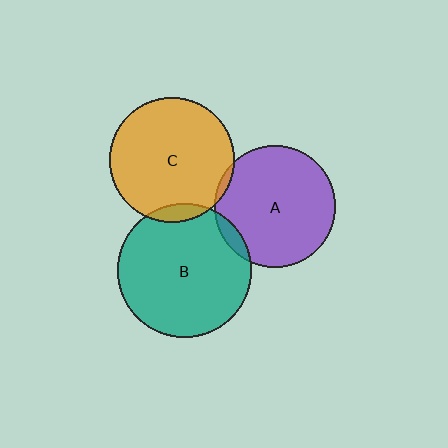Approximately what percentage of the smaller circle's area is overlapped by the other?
Approximately 5%.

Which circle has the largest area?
Circle B (teal).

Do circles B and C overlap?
Yes.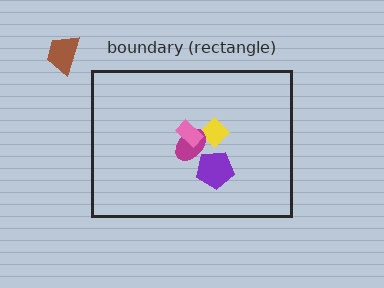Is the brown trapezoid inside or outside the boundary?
Outside.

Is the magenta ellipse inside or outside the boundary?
Inside.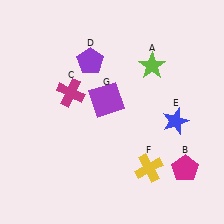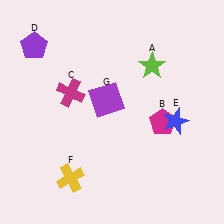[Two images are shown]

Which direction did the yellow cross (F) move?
The yellow cross (F) moved left.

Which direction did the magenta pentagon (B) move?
The magenta pentagon (B) moved up.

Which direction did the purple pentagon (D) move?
The purple pentagon (D) moved left.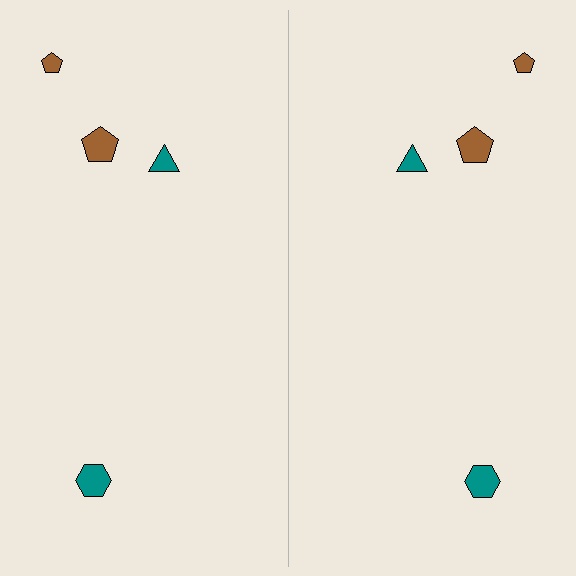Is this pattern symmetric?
Yes, this pattern has bilateral (reflection) symmetry.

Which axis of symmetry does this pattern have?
The pattern has a vertical axis of symmetry running through the center of the image.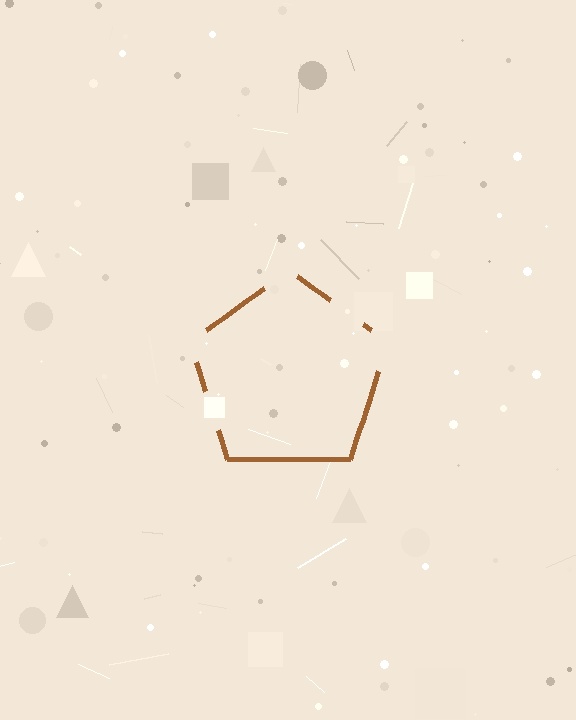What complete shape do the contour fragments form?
The contour fragments form a pentagon.